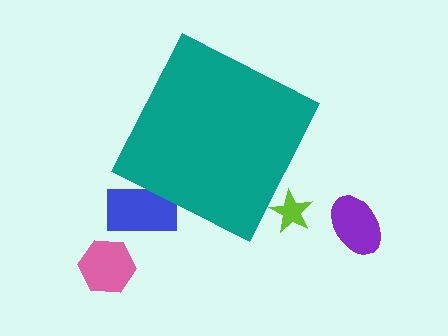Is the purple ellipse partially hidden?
No, the purple ellipse is fully visible.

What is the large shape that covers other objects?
A teal diamond.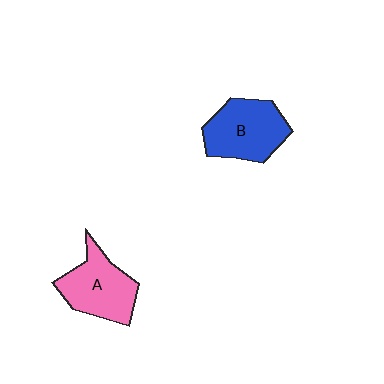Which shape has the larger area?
Shape B (blue).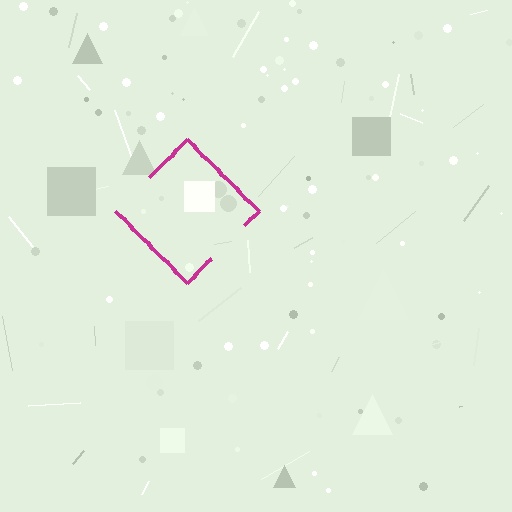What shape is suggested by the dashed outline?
The dashed outline suggests a diamond.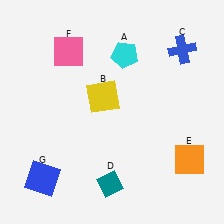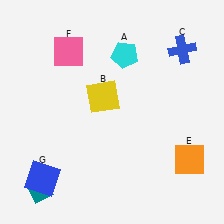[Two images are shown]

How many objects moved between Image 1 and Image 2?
1 object moved between the two images.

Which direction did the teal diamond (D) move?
The teal diamond (D) moved left.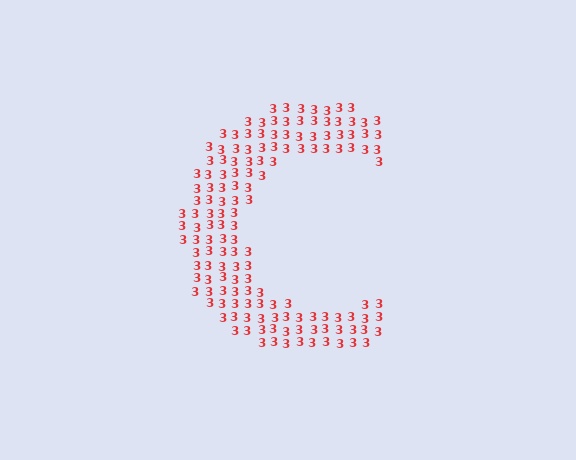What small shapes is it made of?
It is made of small digit 3's.